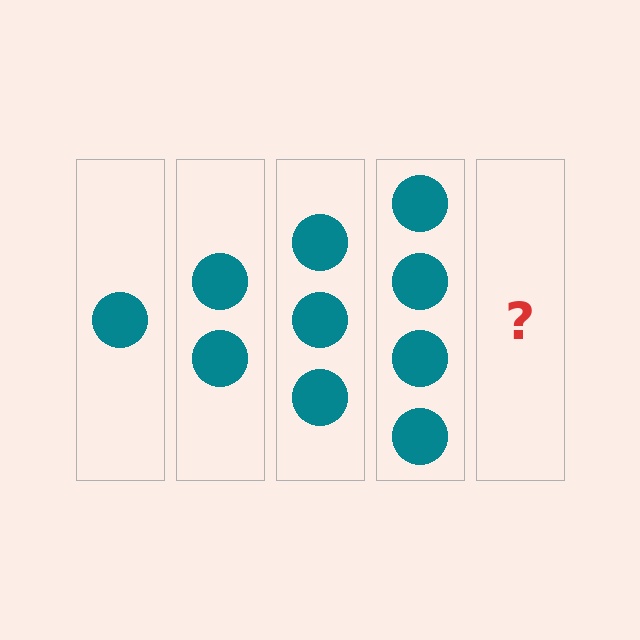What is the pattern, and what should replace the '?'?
The pattern is that each step adds one more circle. The '?' should be 5 circles.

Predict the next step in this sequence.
The next step is 5 circles.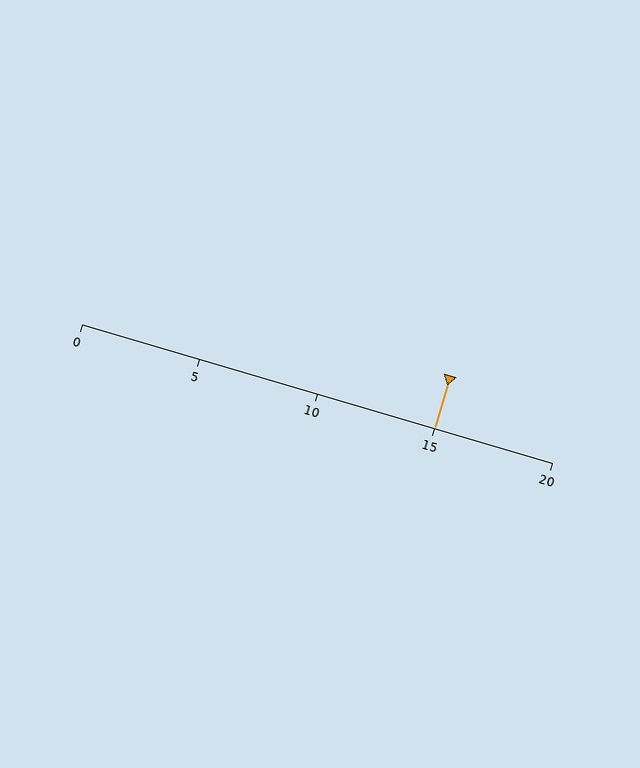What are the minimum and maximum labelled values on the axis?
The axis runs from 0 to 20.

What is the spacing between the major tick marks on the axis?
The major ticks are spaced 5 apart.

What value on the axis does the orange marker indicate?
The marker indicates approximately 15.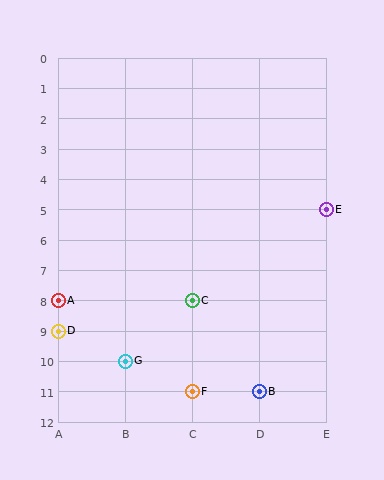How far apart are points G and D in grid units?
Points G and D are 1 column and 1 row apart (about 1.4 grid units diagonally).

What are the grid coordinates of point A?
Point A is at grid coordinates (A, 8).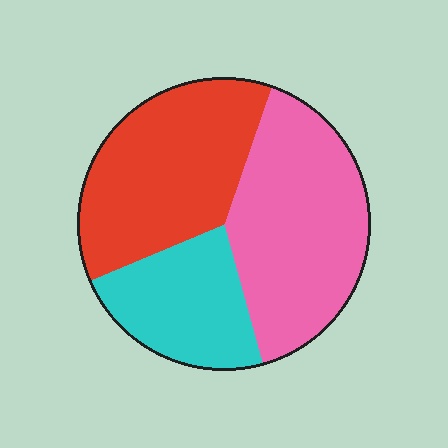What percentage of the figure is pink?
Pink covers around 40% of the figure.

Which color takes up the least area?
Cyan, at roughly 25%.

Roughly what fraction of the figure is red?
Red covers about 35% of the figure.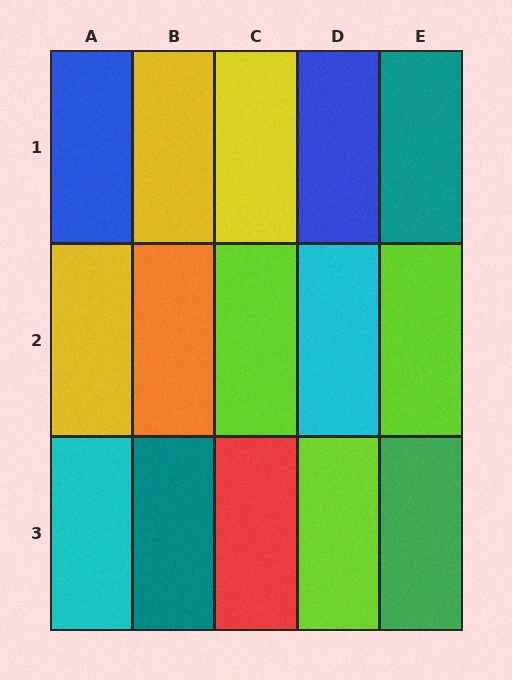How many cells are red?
1 cell is red.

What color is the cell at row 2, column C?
Lime.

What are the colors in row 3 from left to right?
Cyan, teal, red, lime, green.